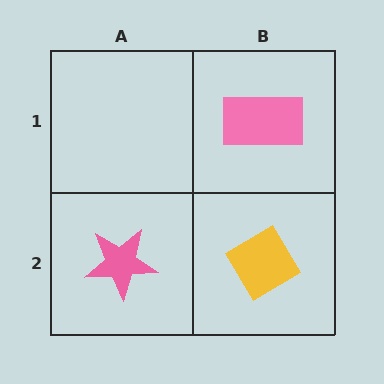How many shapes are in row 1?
1 shape.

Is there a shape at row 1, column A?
No, that cell is empty.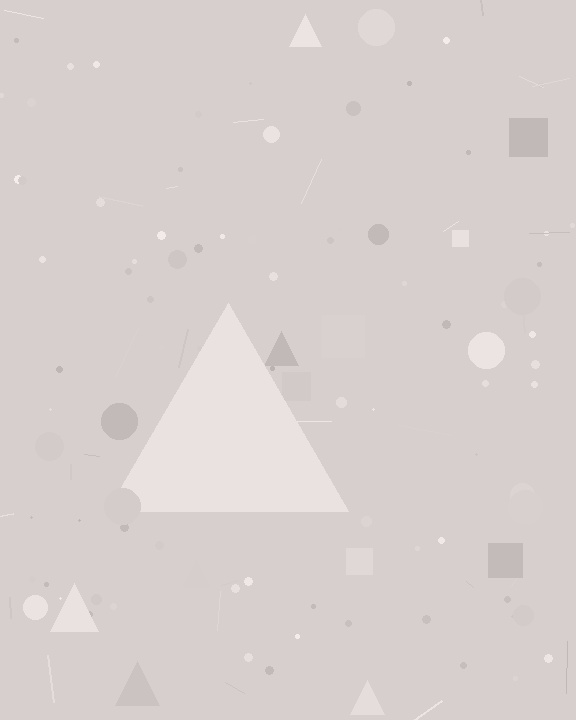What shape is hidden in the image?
A triangle is hidden in the image.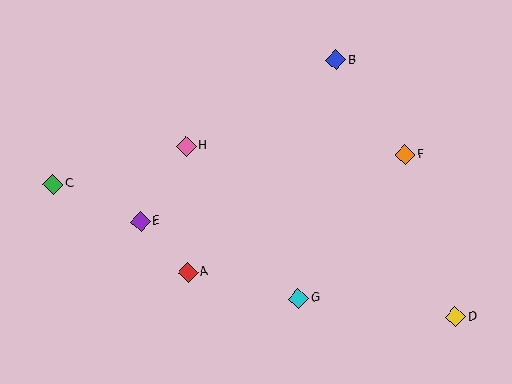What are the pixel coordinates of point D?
Point D is at (455, 317).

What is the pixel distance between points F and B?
The distance between F and B is 117 pixels.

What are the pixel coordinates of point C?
Point C is at (53, 184).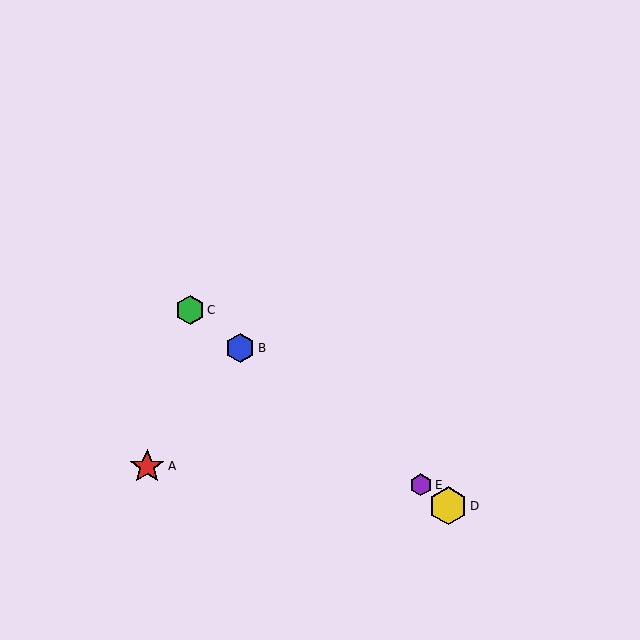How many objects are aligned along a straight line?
4 objects (B, C, D, E) are aligned along a straight line.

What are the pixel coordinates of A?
Object A is at (147, 466).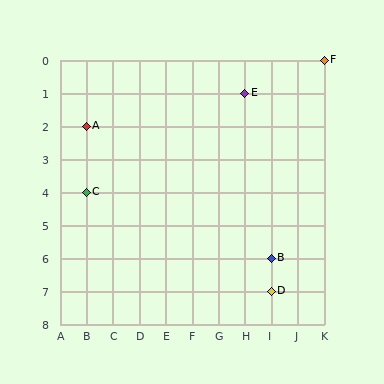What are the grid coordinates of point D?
Point D is at grid coordinates (I, 7).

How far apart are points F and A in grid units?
Points F and A are 9 columns and 2 rows apart (about 9.2 grid units diagonally).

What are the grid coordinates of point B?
Point B is at grid coordinates (I, 6).